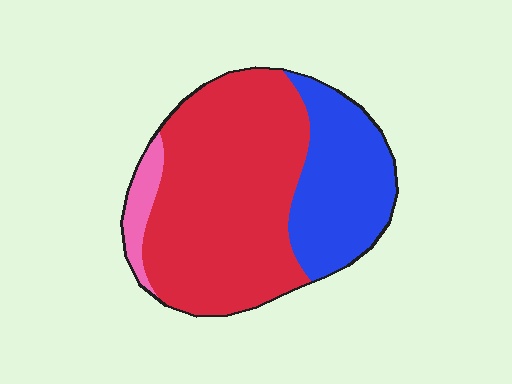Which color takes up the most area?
Red, at roughly 65%.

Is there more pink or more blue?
Blue.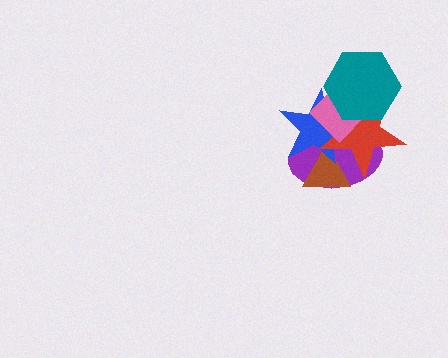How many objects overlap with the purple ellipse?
5 objects overlap with the purple ellipse.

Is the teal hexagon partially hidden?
No, no other shape covers it.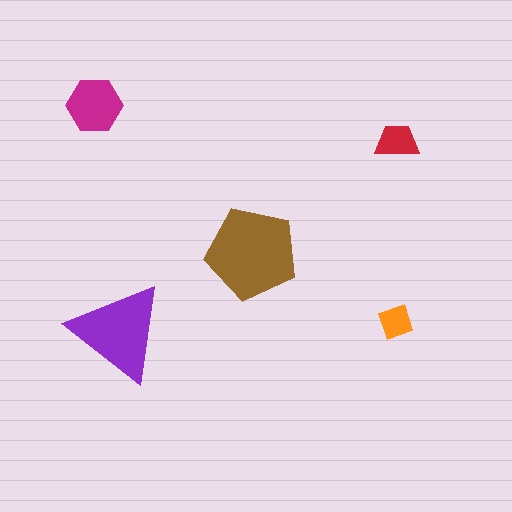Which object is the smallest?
The orange diamond.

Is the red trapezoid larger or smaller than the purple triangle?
Smaller.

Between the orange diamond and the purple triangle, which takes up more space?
The purple triangle.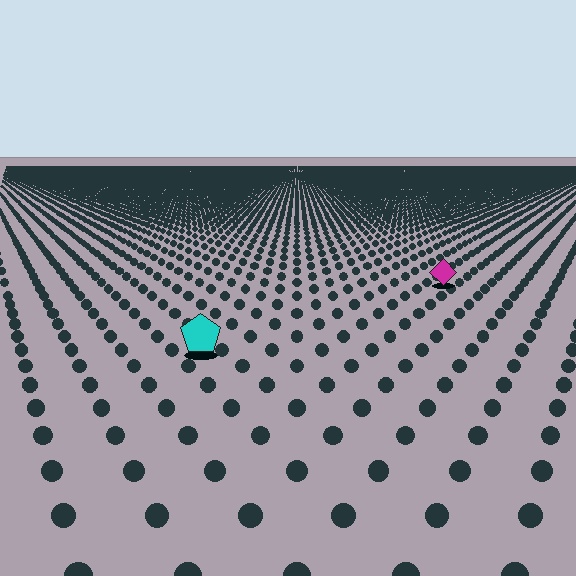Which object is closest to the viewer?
The cyan pentagon is closest. The texture marks near it are larger and more spread out.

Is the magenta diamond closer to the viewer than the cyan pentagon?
No. The cyan pentagon is closer — you can tell from the texture gradient: the ground texture is coarser near it.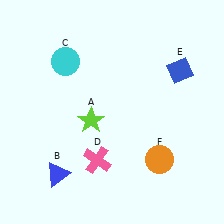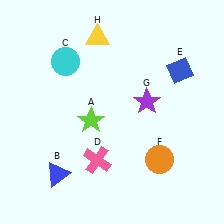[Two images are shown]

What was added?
A purple star (G), a yellow triangle (H) were added in Image 2.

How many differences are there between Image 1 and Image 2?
There are 2 differences between the two images.